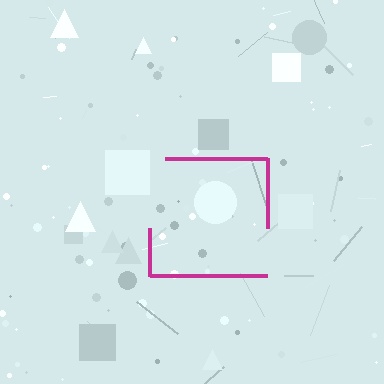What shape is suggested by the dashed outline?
The dashed outline suggests a square.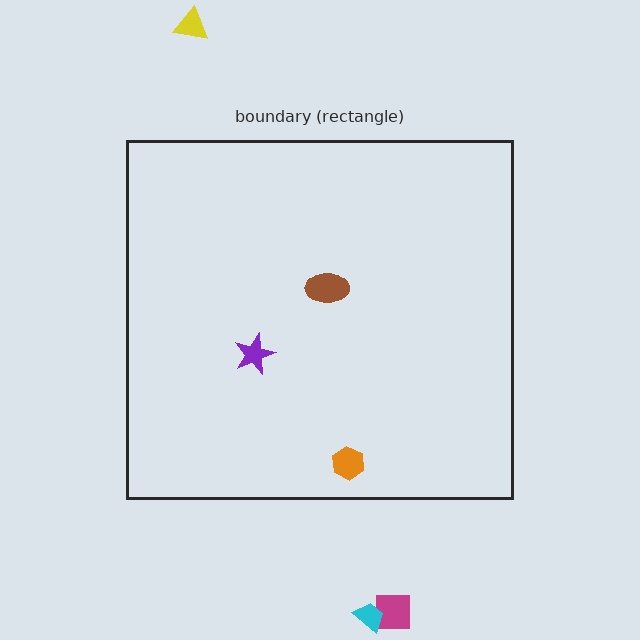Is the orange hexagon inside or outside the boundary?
Inside.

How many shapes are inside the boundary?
3 inside, 3 outside.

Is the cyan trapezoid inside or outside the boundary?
Outside.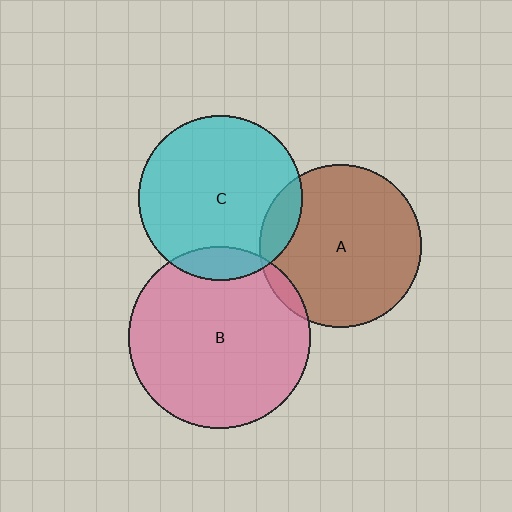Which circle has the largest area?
Circle B (pink).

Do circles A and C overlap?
Yes.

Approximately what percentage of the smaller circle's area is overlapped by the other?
Approximately 10%.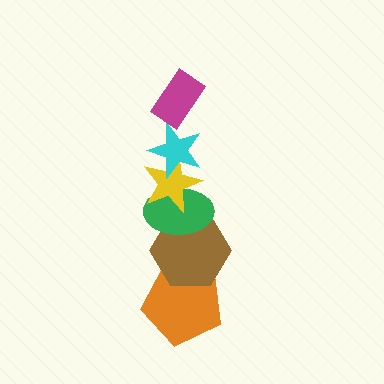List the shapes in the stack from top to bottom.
From top to bottom: the magenta rectangle, the cyan star, the yellow star, the green ellipse, the brown hexagon, the orange pentagon.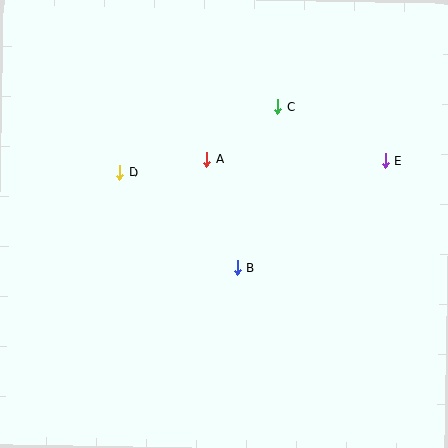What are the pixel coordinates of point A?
Point A is at (207, 159).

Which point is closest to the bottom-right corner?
Point B is closest to the bottom-right corner.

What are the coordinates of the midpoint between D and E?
The midpoint between D and E is at (252, 167).